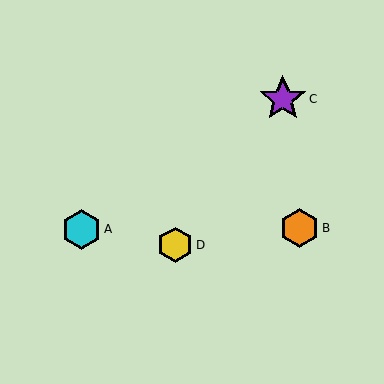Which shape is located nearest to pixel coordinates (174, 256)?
The yellow hexagon (labeled D) at (175, 245) is nearest to that location.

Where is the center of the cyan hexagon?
The center of the cyan hexagon is at (81, 229).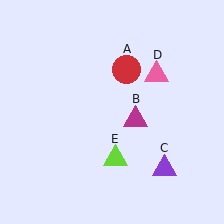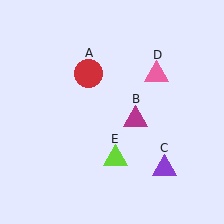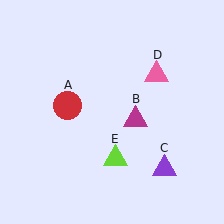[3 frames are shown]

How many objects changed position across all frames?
1 object changed position: red circle (object A).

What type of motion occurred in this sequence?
The red circle (object A) rotated counterclockwise around the center of the scene.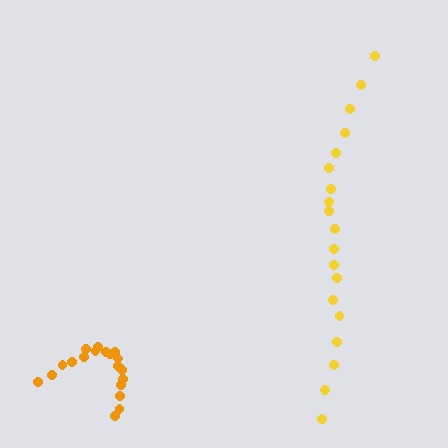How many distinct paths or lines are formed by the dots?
There are 2 distinct paths.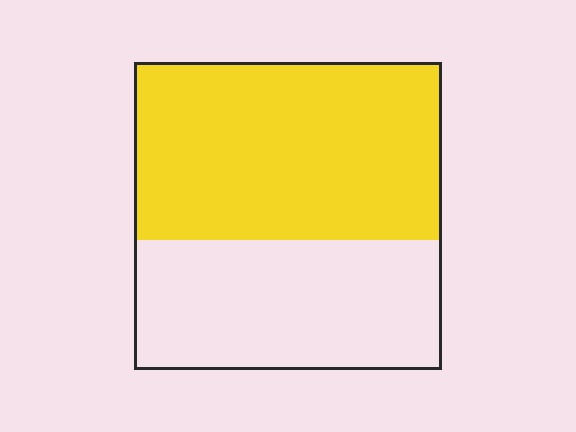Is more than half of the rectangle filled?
Yes.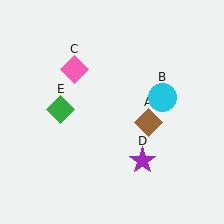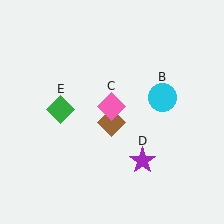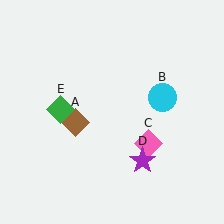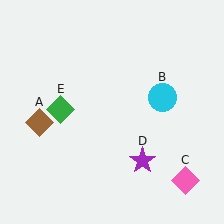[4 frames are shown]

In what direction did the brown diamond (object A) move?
The brown diamond (object A) moved left.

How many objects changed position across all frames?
2 objects changed position: brown diamond (object A), pink diamond (object C).